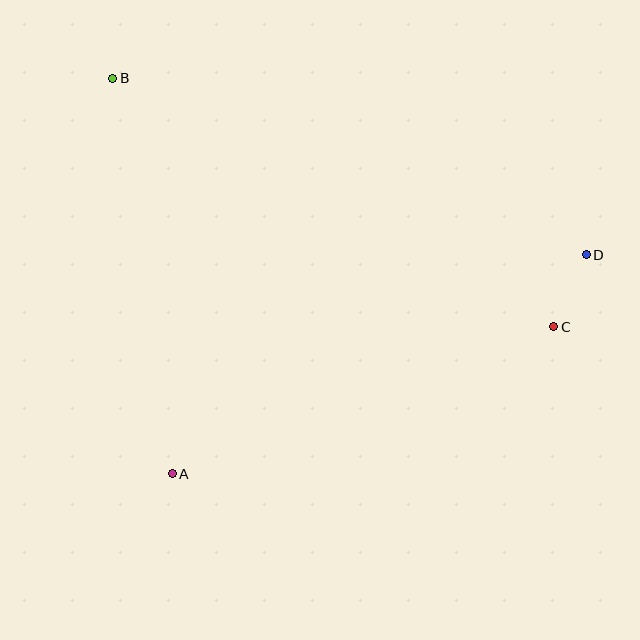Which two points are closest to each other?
Points C and D are closest to each other.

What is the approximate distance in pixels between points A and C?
The distance between A and C is approximately 409 pixels.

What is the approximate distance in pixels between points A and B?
The distance between A and B is approximately 400 pixels.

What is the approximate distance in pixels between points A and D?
The distance between A and D is approximately 468 pixels.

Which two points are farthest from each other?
Points B and C are farthest from each other.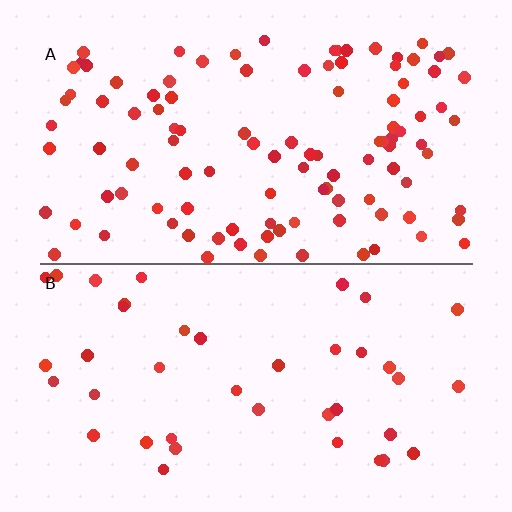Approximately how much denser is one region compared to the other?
Approximately 2.6× — region A over region B.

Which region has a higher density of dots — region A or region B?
A (the top).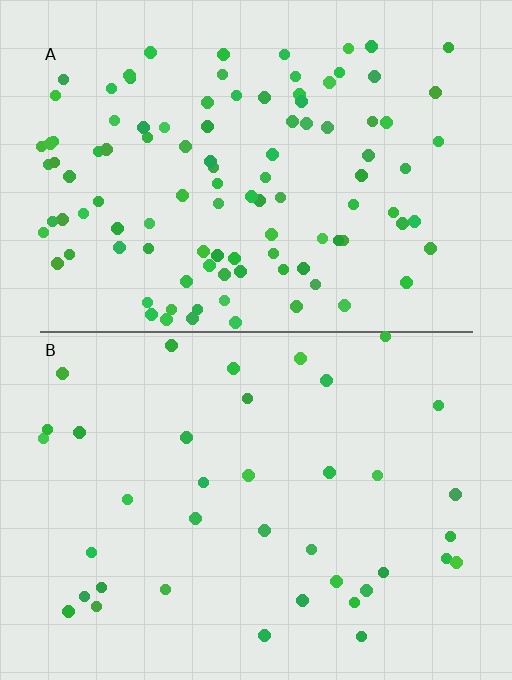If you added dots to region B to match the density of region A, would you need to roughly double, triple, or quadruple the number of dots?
Approximately triple.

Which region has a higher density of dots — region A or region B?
A (the top).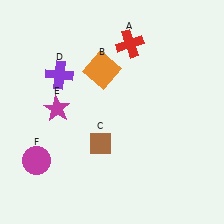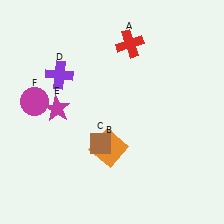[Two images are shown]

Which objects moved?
The objects that moved are: the orange square (B), the magenta circle (F).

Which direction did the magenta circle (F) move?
The magenta circle (F) moved up.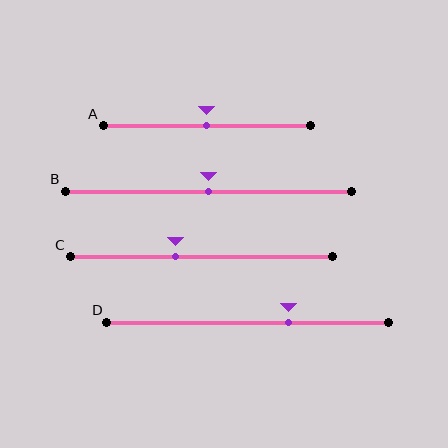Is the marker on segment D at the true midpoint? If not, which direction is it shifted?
No, the marker on segment D is shifted to the right by about 15% of the segment length.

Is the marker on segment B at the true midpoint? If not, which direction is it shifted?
Yes, the marker on segment B is at the true midpoint.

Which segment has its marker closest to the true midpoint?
Segment A has its marker closest to the true midpoint.